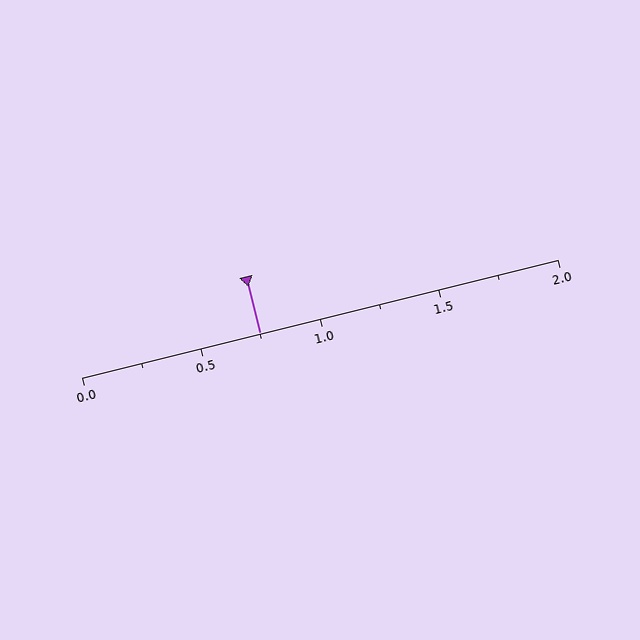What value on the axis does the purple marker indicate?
The marker indicates approximately 0.75.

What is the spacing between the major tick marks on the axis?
The major ticks are spaced 0.5 apart.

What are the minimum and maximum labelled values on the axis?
The axis runs from 0.0 to 2.0.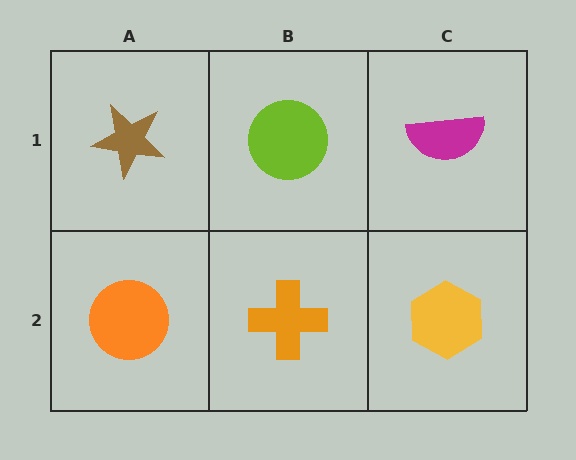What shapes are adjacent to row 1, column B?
An orange cross (row 2, column B), a brown star (row 1, column A), a magenta semicircle (row 1, column C).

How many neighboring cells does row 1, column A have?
2.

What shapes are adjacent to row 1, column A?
An orange circle (row 2, column A), a lime circle (row 1, column B).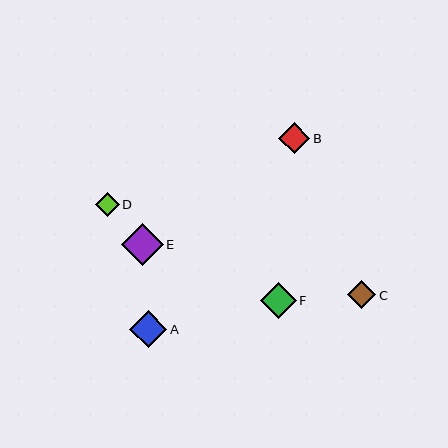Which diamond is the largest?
Diamond E is the largest with a size of approximately 42 pixels.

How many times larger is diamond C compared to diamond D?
Diamond C is approximately 1.2 times the size of diamond D.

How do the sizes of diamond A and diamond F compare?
Diamond A and diamond F are approximately the same size.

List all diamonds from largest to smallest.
From largest to smallest: E, A, F, B, C, D.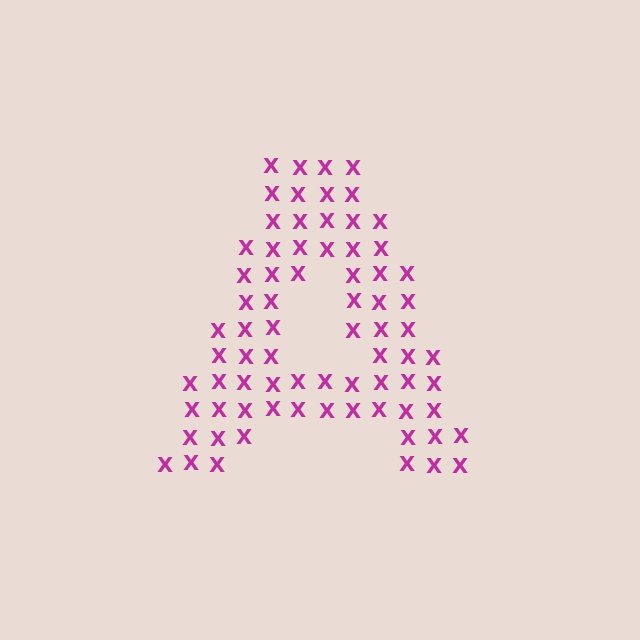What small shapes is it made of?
It is made of small letter X's.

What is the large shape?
The large shape is the letter A.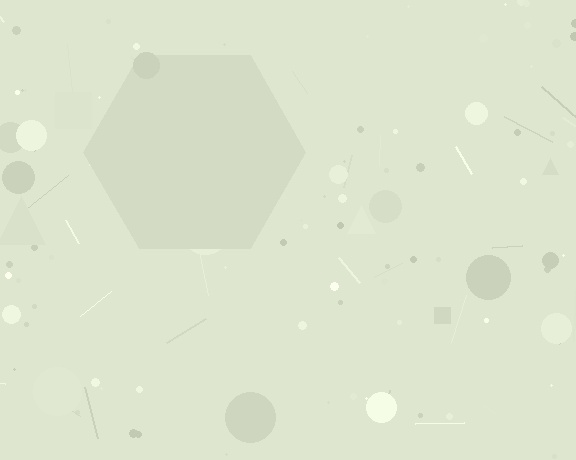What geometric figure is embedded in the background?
A hexagon is embedded in the background.